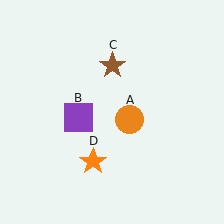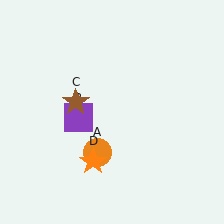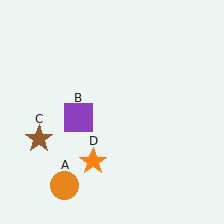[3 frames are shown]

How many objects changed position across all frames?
2 objects changed position: orange circle (object A), brown star (object C).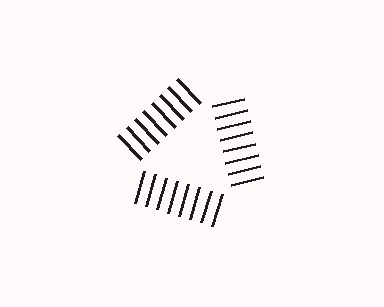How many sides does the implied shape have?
3 sides — the line-ends trace a triangle.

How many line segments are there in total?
24 — 8 along each of the 3 edges.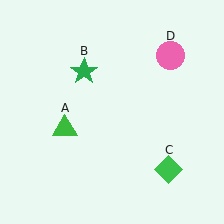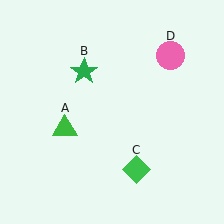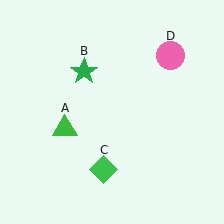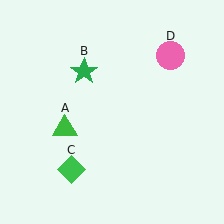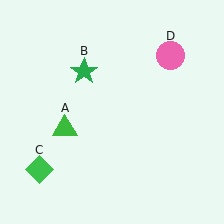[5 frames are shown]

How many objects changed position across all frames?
1 object changed position: green diamond (object C).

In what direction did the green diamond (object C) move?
The green diamond (object C) moved left.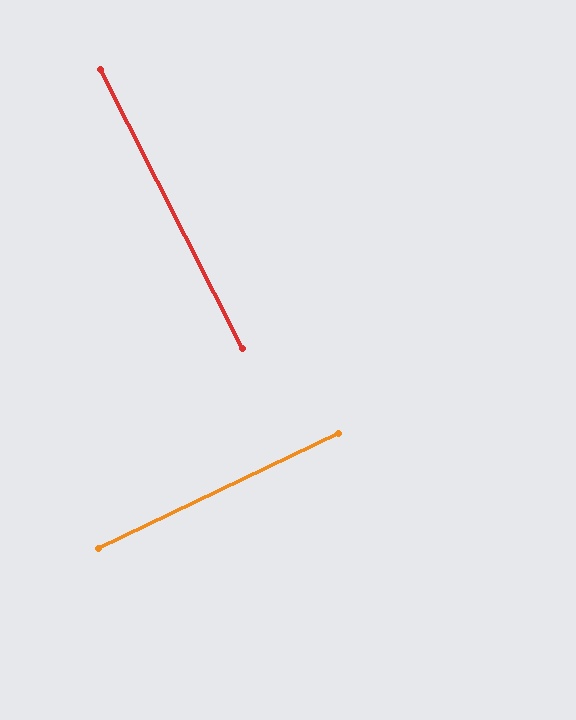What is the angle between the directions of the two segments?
Approximately 89 degrees.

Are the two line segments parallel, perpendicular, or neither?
Perpendicular — they meet at approximately 89°.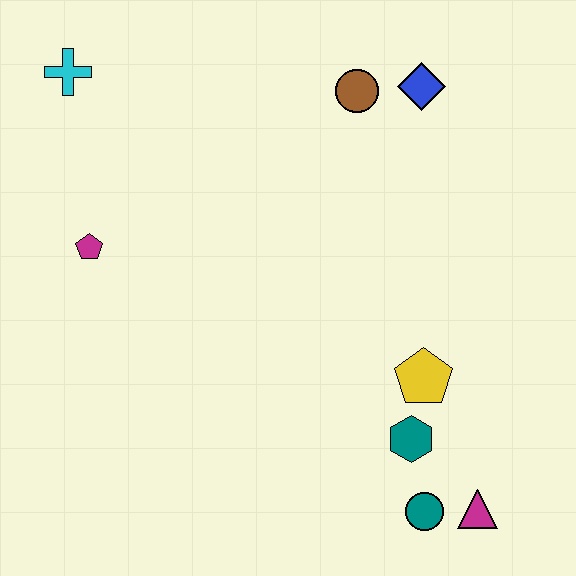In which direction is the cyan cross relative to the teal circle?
The cyan cross is above the teal circle.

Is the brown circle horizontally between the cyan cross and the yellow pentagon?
Yes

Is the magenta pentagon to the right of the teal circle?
No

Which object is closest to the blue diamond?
The brown circle is closest to the blue diamond.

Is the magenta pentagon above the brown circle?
No